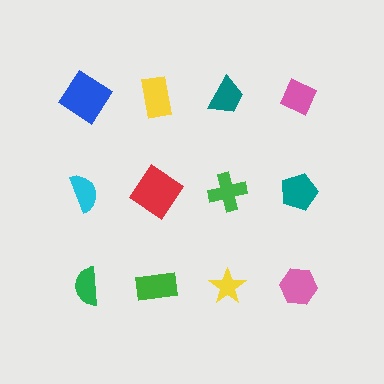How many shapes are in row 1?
4 shapes.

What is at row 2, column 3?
A green cross.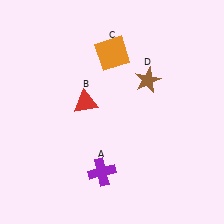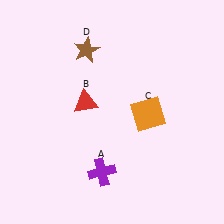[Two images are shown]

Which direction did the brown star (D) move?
The brown star (D) moved left.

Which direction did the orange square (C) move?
The orange square (C) moved down.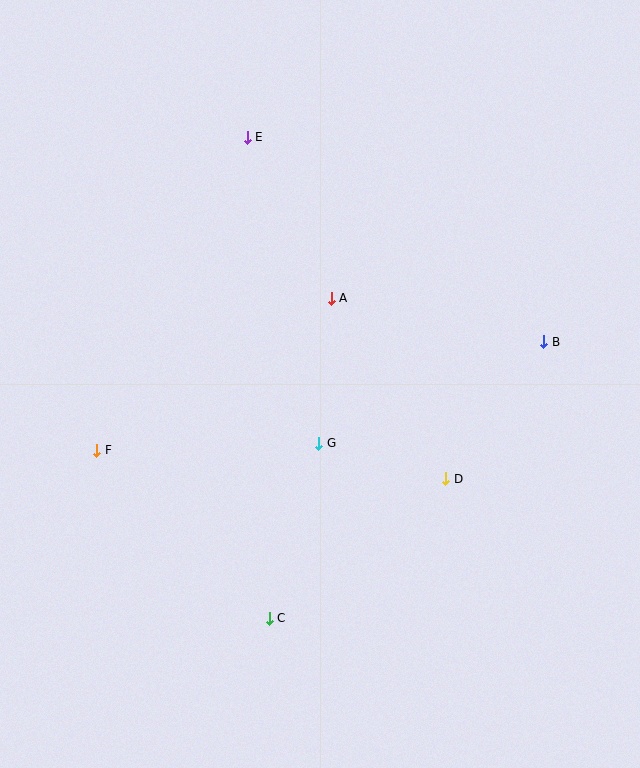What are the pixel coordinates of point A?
Point A is at (331, 298).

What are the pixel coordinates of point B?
Point B is at (544, 342).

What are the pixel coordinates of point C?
Point C is at (269, 618).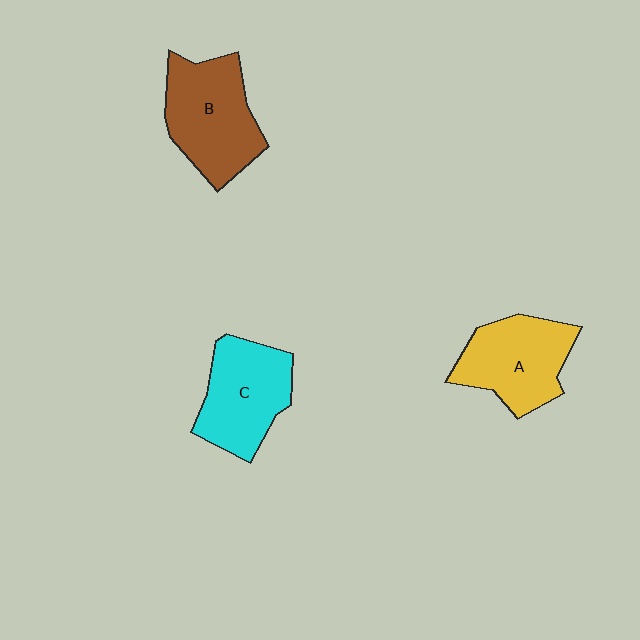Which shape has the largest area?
Shape B (brown).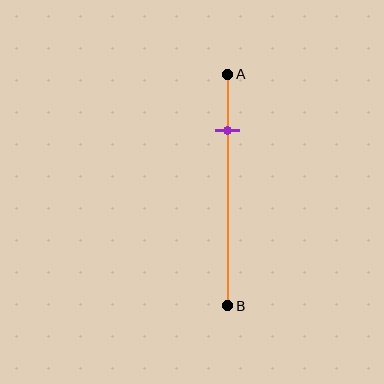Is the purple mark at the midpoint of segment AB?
No, the mark is at about 25% from A, not at the 50% midpoint.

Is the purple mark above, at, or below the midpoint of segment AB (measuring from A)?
The purple mark is above the midpoint of segment AB.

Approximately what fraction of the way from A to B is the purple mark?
The purple mark is approximately 25% of the way from A to B.